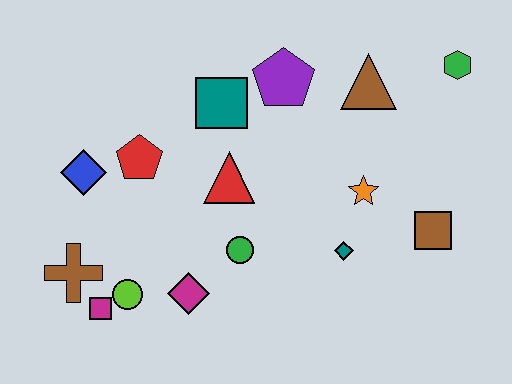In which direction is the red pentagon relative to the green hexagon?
The red pentagon is to the left of the green hexagon.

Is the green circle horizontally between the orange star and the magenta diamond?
Yes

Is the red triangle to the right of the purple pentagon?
No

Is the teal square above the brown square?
Yes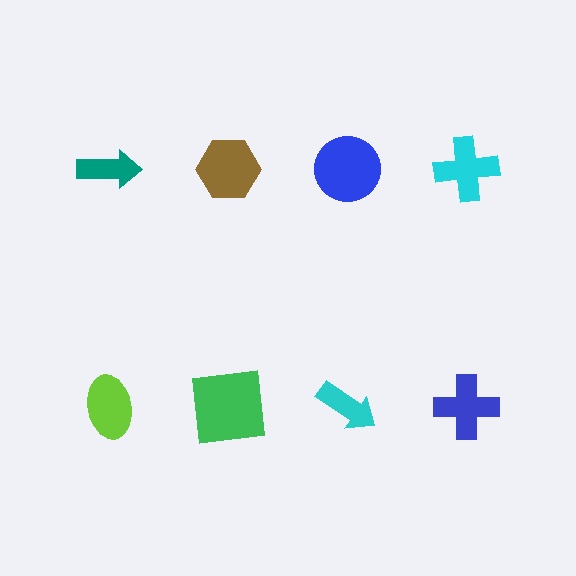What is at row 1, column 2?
A brown hexagon.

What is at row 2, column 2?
A green square.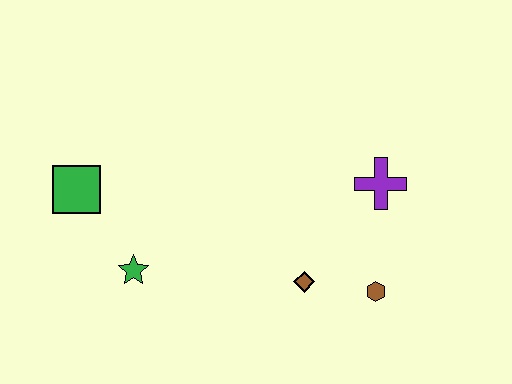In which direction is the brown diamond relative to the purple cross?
The brown diamond is below the purple cross.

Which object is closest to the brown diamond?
The brown hexagon is closest to the brown diamond.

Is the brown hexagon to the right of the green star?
Yes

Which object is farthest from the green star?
The purple cross is farthest from the green star.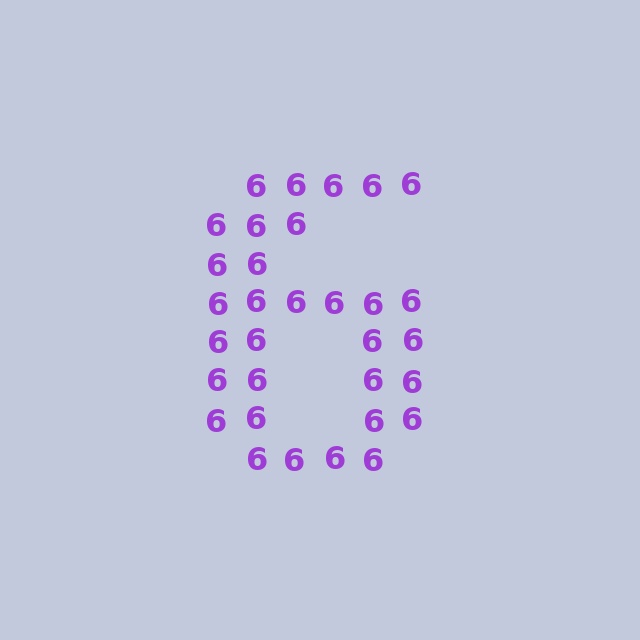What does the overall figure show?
The overall figure shows the digit 6.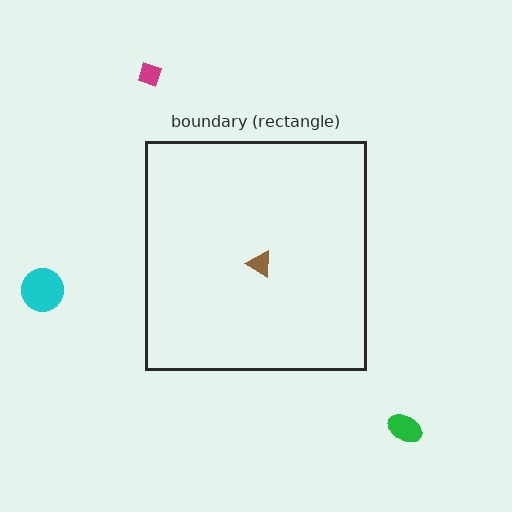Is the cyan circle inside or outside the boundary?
Outside.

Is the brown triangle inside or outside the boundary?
Inside.